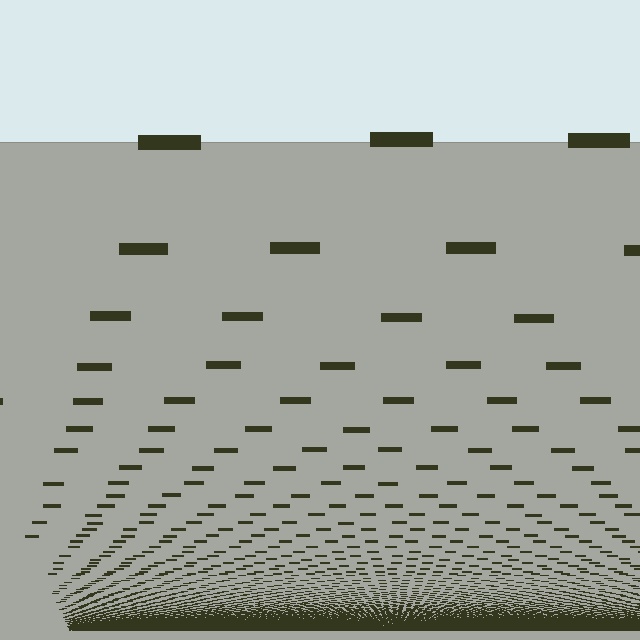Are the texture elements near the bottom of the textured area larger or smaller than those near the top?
Smaller. The gradient is inverted — elements near the bottom are smaller and denser.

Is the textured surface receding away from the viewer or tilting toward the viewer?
The surface appears to tilt toward the viewer. Texture elements get larger and sparser toward the top.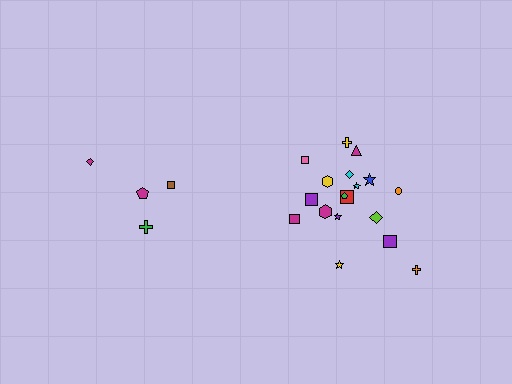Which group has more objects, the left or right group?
The right group.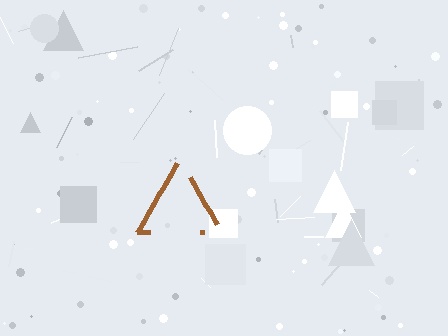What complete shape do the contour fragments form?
The contour fragments form a triangle.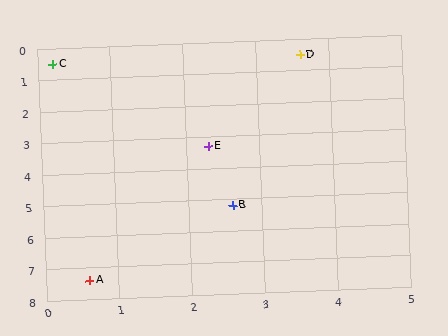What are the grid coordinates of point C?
Point C is at approximately (0.2, 0.5).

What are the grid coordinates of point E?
Point E is at approximately (2.3, 3.3).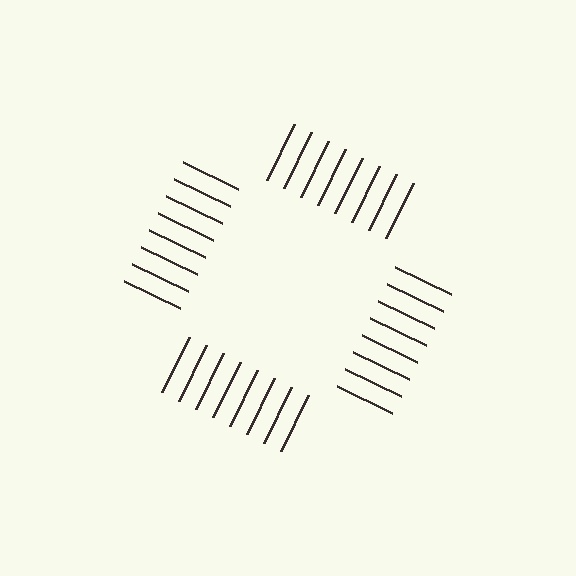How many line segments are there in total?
32 — 8 along each of the 4 edges.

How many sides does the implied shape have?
4 sides — the line-ends trace a square.